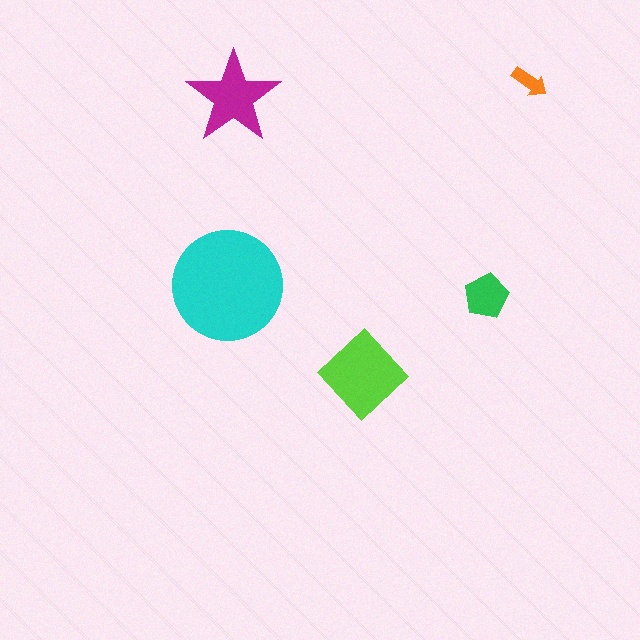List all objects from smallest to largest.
The orange arrow, the green pentagon, the magenta star, the lime diamond, the cyan circle.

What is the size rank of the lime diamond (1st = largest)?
2nd.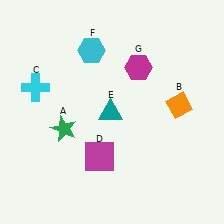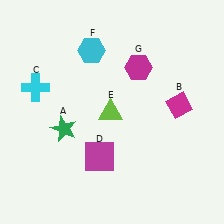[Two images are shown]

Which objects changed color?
B changed from orange to magenta. E changed from teal to lime.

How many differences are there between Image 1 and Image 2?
There are 2 differences between the two images.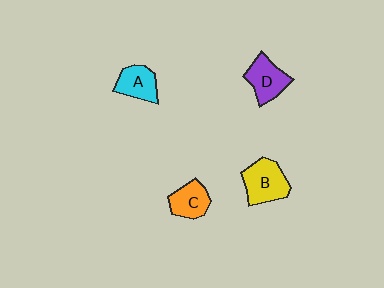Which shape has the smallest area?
Shape A (cyan).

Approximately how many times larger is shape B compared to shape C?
Approximately 1.3 times.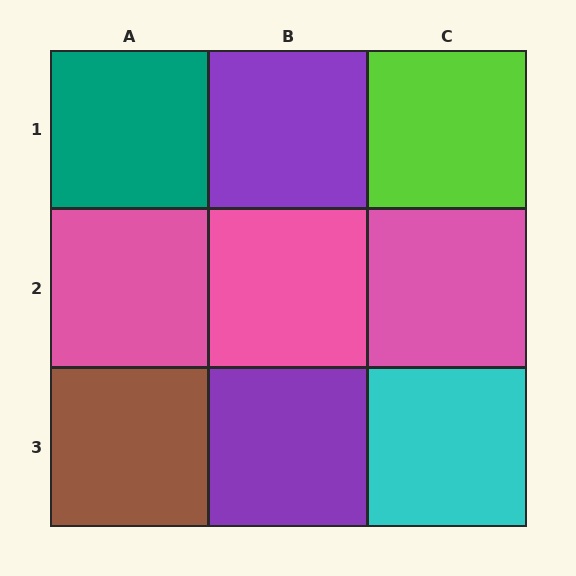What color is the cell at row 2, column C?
Pink.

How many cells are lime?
1 cell is lime.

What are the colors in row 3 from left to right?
Brown, purple, cyan.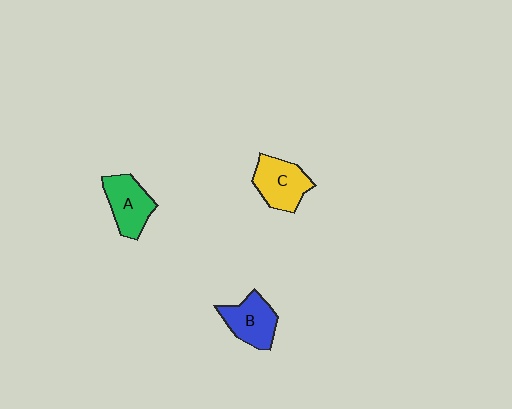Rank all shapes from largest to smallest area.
From largest to smallest: C (yellow), A (green), B (blue).